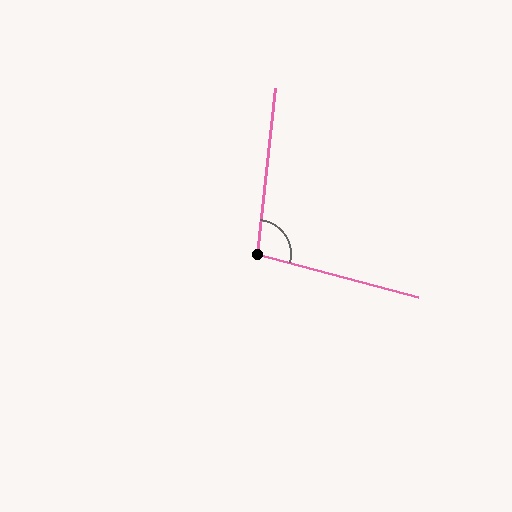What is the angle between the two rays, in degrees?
Approximately 99 degrees.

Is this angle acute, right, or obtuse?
It is obtuse.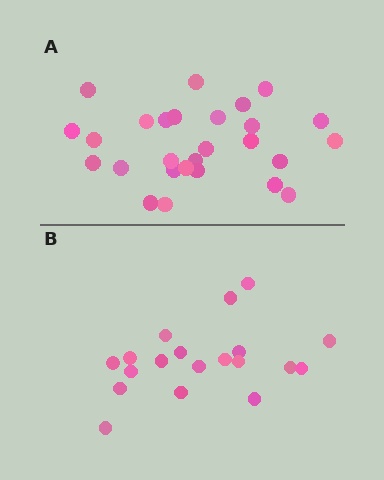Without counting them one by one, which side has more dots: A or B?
Region A (the top region) has more dots.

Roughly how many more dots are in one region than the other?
Region A has roughly 8 or so more dots than region B.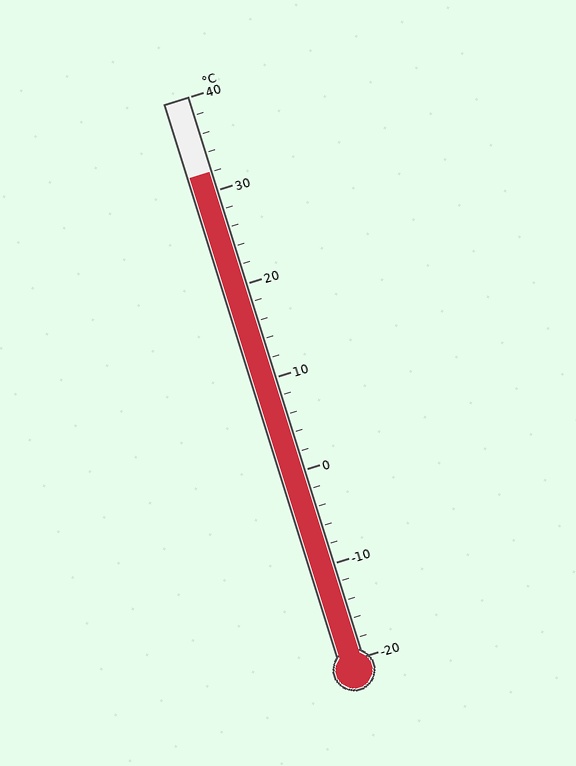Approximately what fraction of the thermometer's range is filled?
The thermometer is filled to approximately 85% of its range.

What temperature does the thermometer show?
The thermometer shows approximately 32°C.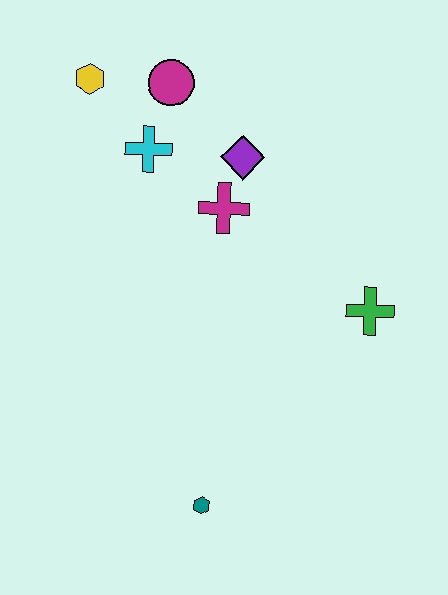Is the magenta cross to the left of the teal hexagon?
No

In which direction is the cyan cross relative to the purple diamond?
The cyan cross is to the left of the purple diamond.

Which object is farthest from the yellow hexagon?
The teal hexagon is farthest from the yellow hexagon.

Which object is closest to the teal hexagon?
The green cross is closest to the teal hexagon.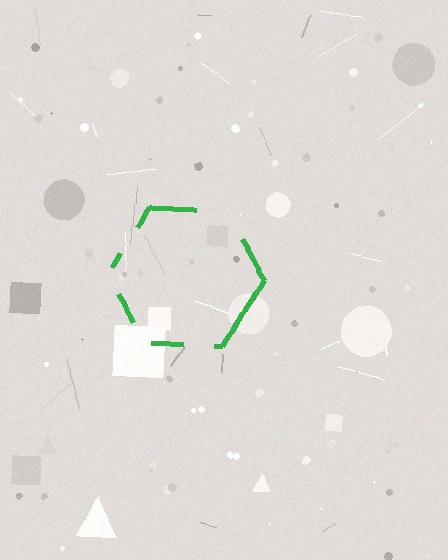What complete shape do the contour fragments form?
The contour fragments form a hexagon.